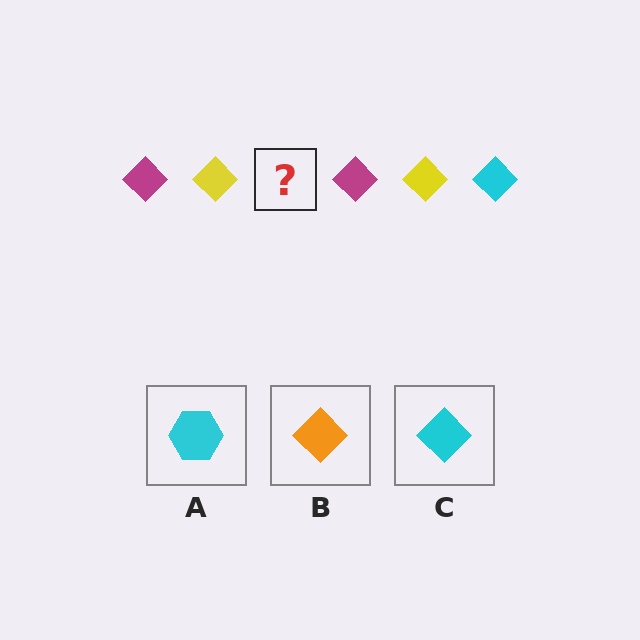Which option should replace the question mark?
Option C.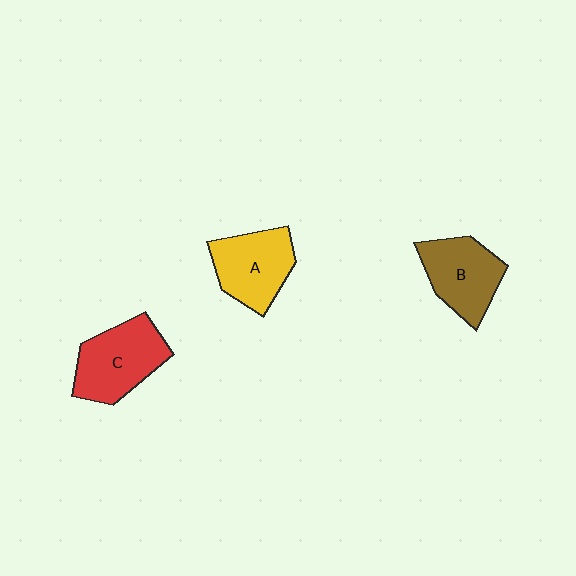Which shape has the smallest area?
Shape B (brown).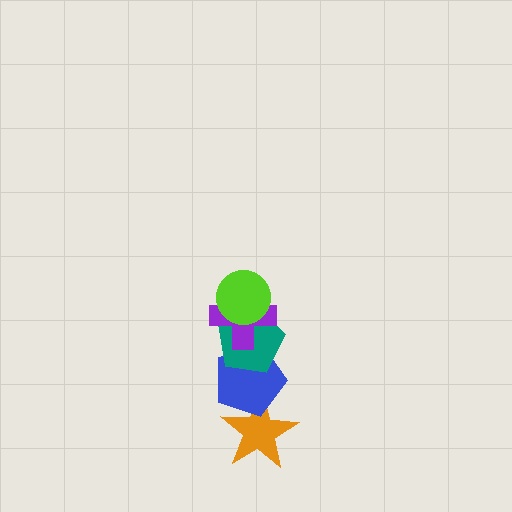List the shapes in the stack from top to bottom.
From top to bottom: the lime circle, the purple cross, the teal pentagon, the blue pentagon, the orange star.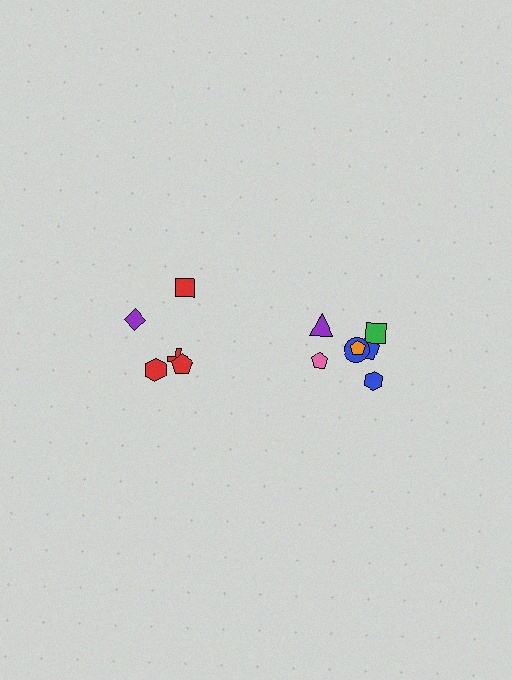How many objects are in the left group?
There are 5 objects.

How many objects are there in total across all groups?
There are 12 objects.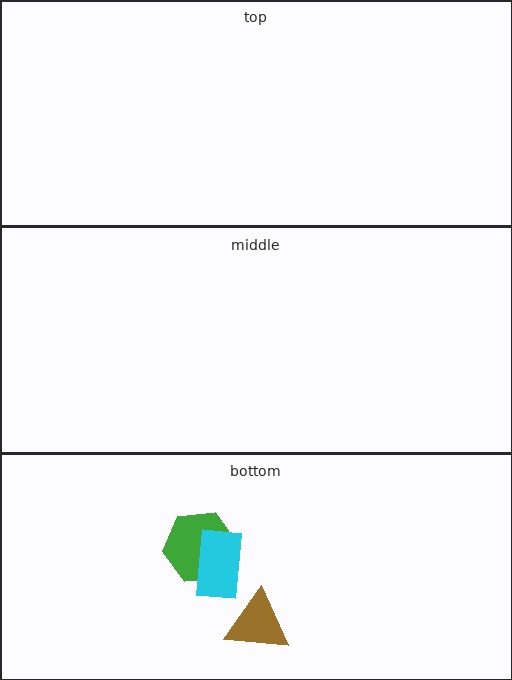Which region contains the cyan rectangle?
The bottom region.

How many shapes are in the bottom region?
3.